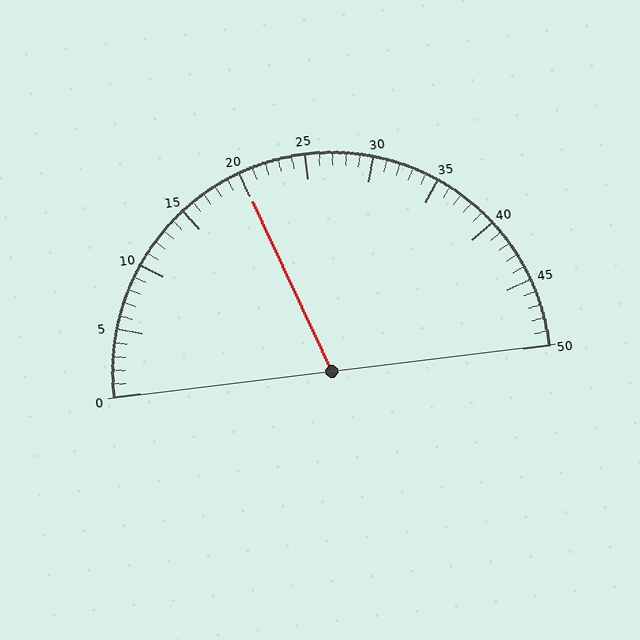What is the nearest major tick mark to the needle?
The nearest major tick mark is 20.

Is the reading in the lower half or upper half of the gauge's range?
The reading is in the lower half of the range (0 to 50).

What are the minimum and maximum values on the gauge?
The gauge ranges from 0 to 50.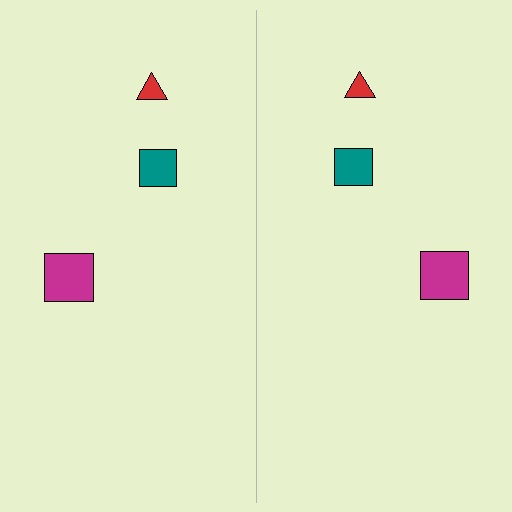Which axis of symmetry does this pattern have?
The pattern has a vertical axis of symmetry running through the center of the image.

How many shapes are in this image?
There are 6 shapes in this image.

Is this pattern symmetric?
Yes, this pattern has bilateral (reflection) symmetry.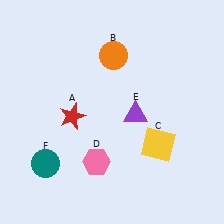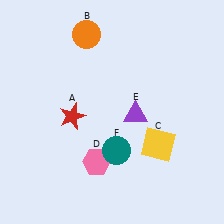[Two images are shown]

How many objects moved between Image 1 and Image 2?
2 objects moved between the two images.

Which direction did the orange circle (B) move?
The orange circle (B) moved left.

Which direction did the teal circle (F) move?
The teal circle (F) moved right.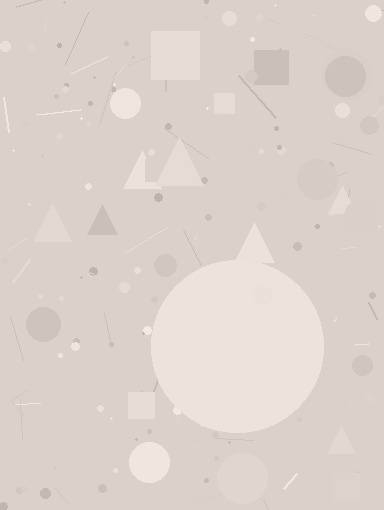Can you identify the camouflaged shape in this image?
The camouflaged shape is a circle.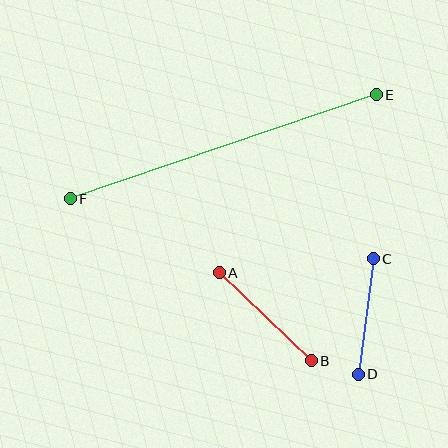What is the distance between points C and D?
The distance is approximately 117 pixels.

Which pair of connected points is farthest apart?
Points E and F are farthest apart.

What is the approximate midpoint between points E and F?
The midpoint is at approximately (223, 147) pixels.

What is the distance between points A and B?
The distance is approximately 127 pixels.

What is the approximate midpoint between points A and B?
The midpoint is at approximately (265, 317) pixels.